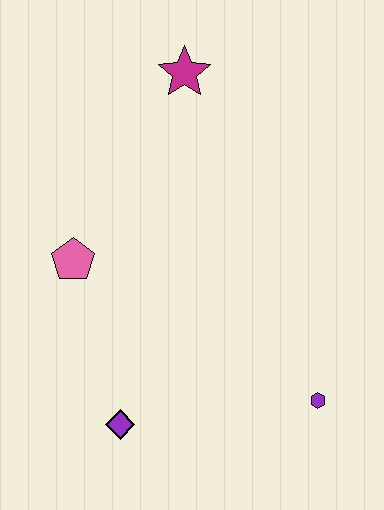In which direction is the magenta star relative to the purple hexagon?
The magenta star is above the purple hexagon.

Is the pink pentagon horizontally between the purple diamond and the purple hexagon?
No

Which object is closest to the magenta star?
The pink pentagon is closest to the magenta star.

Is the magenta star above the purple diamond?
Yes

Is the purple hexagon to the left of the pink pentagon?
No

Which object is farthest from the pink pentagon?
The purple hexagon is farthest from the pink pentagon.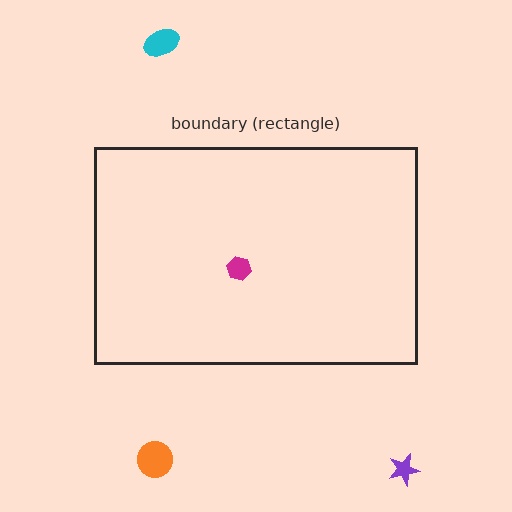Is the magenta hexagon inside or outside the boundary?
Inside.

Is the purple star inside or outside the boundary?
Outside.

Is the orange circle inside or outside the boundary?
Outside.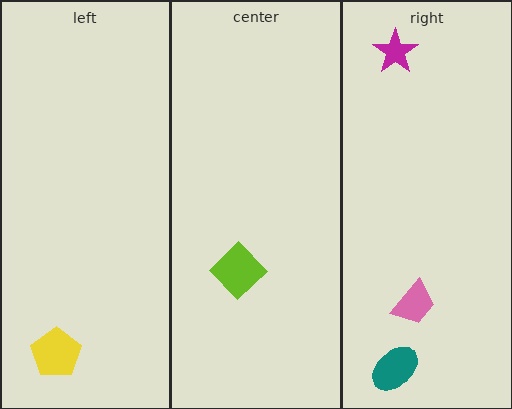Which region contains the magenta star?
The right region.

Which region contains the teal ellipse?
The right region.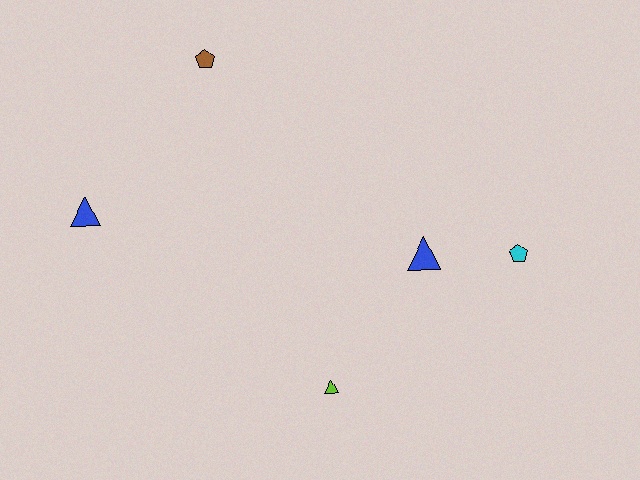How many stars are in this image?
There are no stars.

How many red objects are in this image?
There are no red objects.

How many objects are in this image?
There are 5 objects.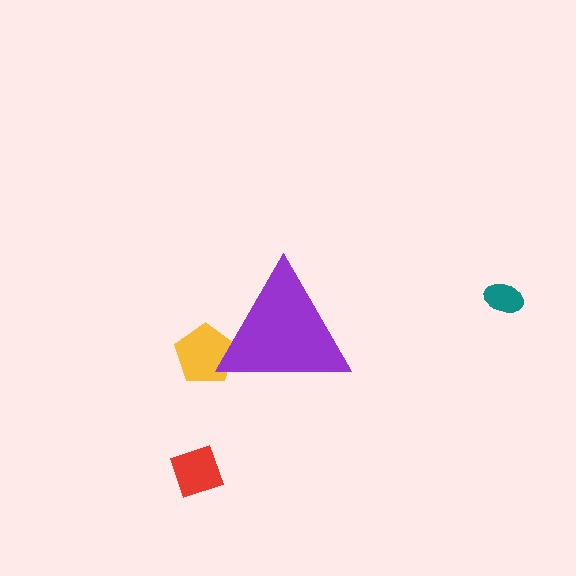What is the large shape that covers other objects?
A purple triangle.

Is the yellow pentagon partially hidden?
Yes, the yellow pentagon is partially hidden behind the purple triangle.